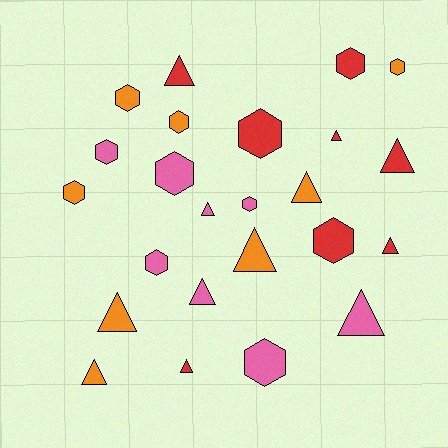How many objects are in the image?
There are 24 objects.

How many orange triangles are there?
There are 4 orange triangles.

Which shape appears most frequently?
Triangle, with 12 objects.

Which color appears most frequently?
Orange, with 8 objects.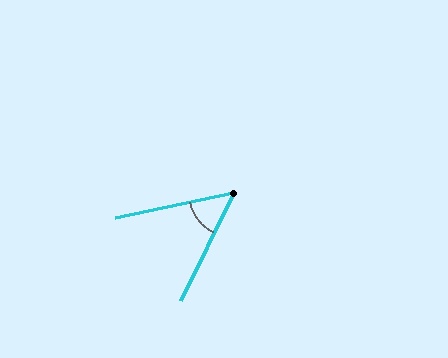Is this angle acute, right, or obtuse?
It is acute.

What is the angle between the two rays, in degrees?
Approximately 52 degrees.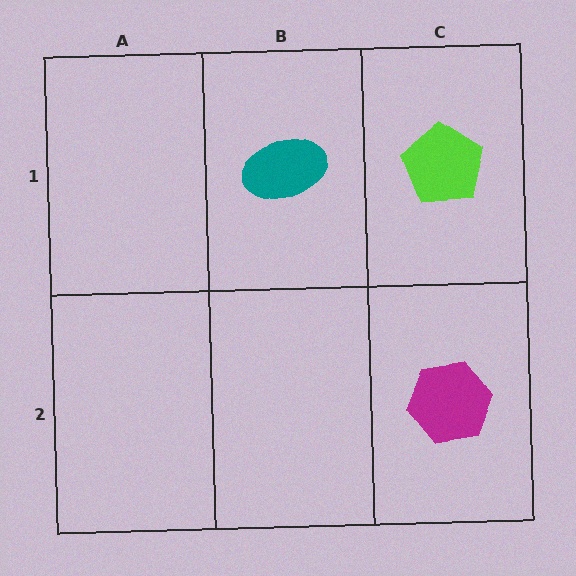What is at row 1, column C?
A lime pentagon.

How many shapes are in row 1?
2 shapes.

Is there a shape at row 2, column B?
No, that cell is empty.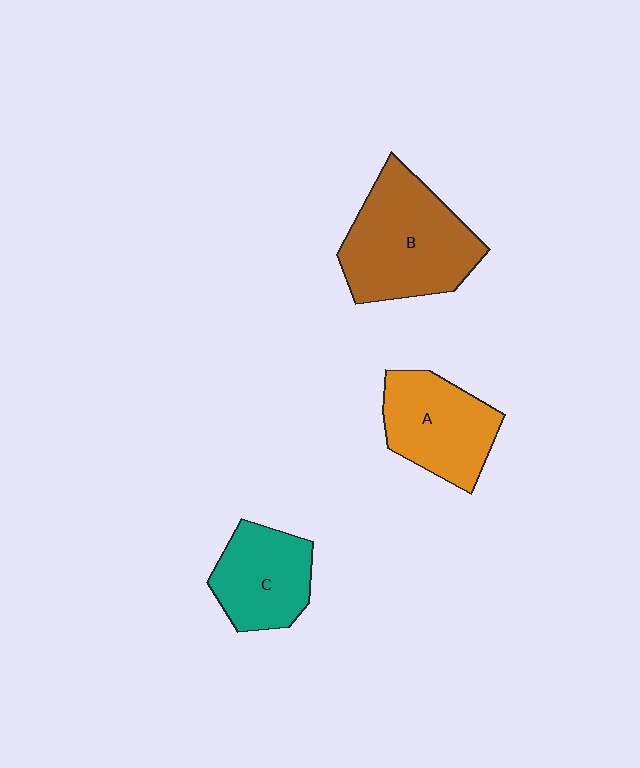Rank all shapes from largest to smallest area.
From largest to smallest: B (brown), A (orange), C (teal).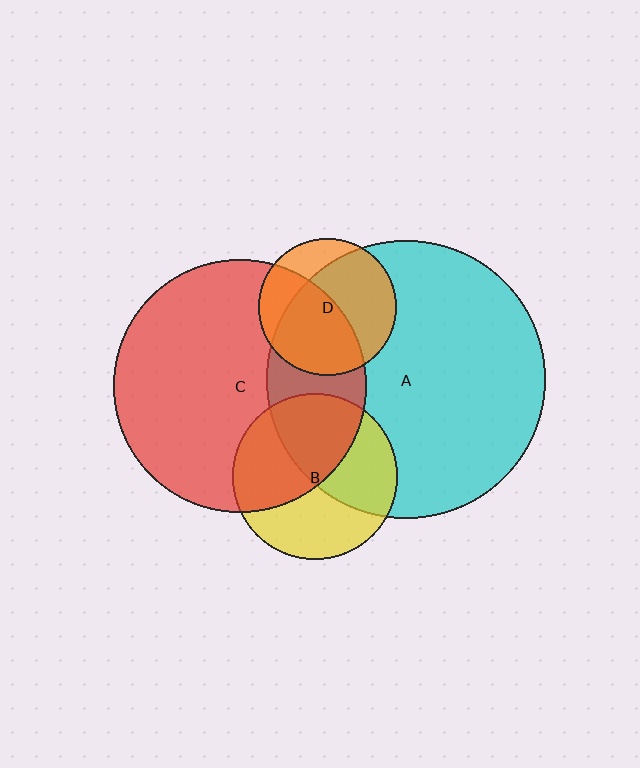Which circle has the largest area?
Circle A (cyan).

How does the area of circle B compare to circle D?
Approximately 1.4 times.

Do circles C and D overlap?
Yes.